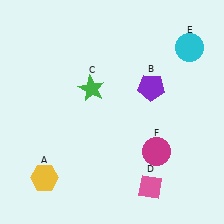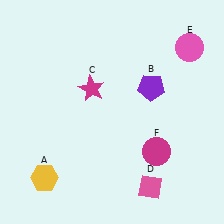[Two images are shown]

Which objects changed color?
C changed from green to magenta. E changed from cyan to pink.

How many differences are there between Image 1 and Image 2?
There are 2 differences between the two images.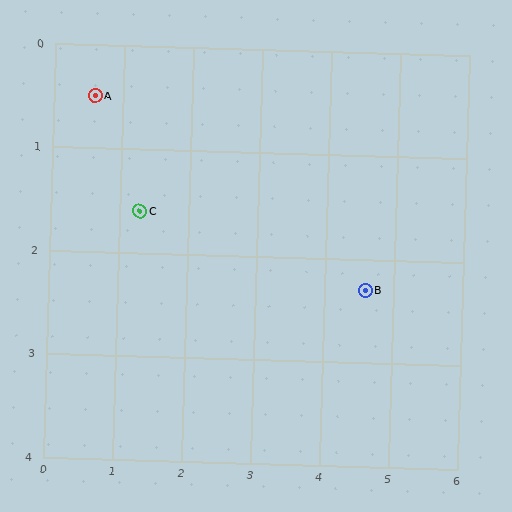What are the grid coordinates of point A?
Point A is at approximately (0.6, 0.5).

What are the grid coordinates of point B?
Point B is at approximately (4.6, 2.3).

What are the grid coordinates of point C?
Point C is at approximately (1.3, 1.6).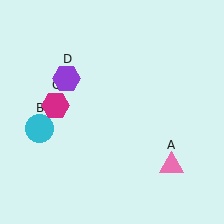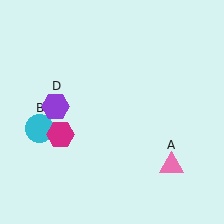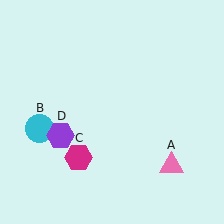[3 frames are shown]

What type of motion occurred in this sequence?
The magenta hexagon (object C), purple hexagon (object D) rotated counterclockwise around the center of the scene.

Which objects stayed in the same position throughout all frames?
Pink triangle (object A) and cyan circle (object B) remained stationary.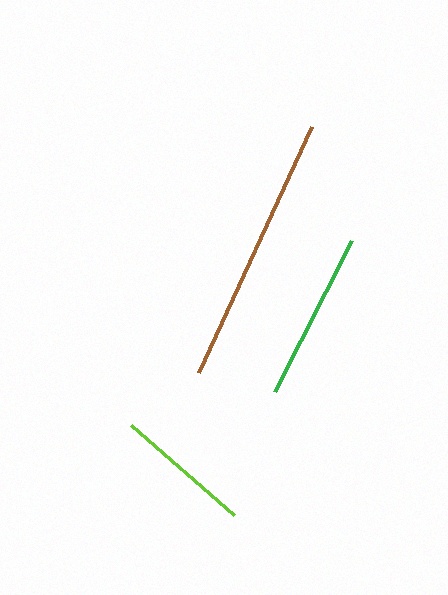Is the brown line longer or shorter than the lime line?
The brown line is longer than the lime line.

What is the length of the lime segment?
The lime segment is approximately 137 pixels long.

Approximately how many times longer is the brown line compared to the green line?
The brown line is approximately 1.6 times the length of the green line.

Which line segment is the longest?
The brown line is the longest at approximately 270 pixels.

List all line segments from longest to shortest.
From longest to shortest: brown, green, lime.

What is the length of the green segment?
The green segment is approximately 169 pixels long.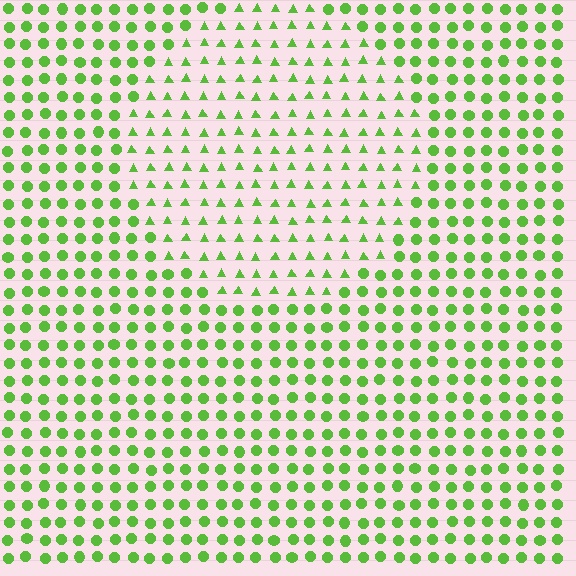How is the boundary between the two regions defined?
The boundary is defined by a change in element shape: triangles inside vs. circles outside. All elements share the same color and spacing.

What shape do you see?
I see a circle.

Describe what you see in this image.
The image is filled with small lime elements arranged in a uniform grid. A circle-shaped region contains triangles, while the surrounding area contains circles. The boundary is defined purely by the change in element shape.